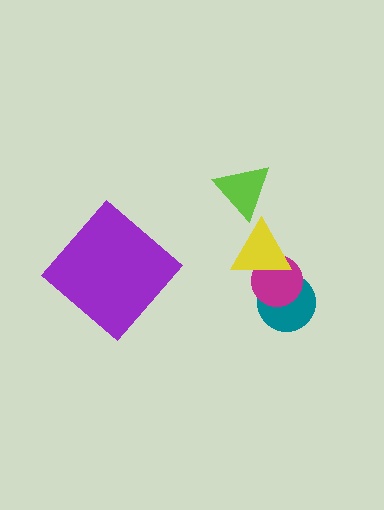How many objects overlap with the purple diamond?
0 objects overlap with the purple diamond.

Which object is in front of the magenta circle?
The yellow triangle is in front of the magenta circle.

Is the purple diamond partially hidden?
No, no other shape covers it.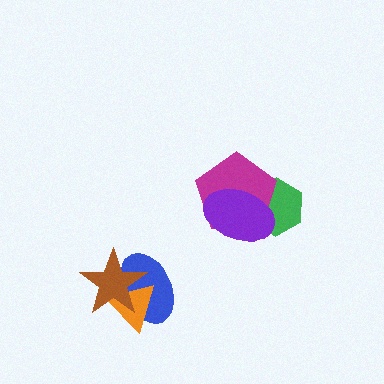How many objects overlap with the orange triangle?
2 objects overlap with the orange triangle.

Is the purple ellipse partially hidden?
No, no other shape covers it.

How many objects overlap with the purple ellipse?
2 objects overlap with the purple ellipse.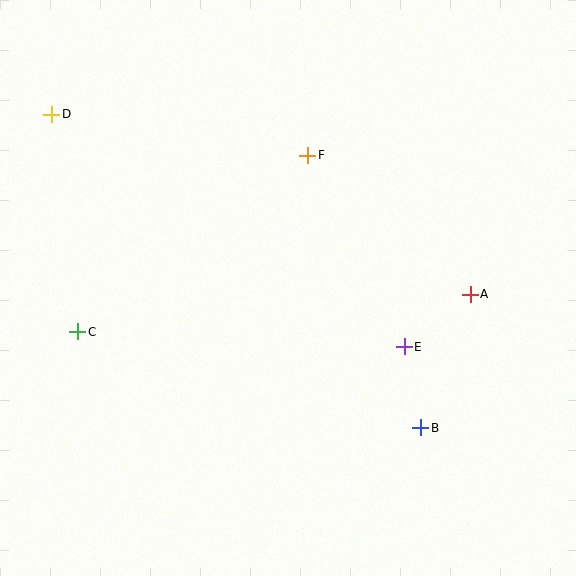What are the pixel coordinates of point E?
Point E is at (404, 347).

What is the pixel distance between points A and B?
The distance between A and B is 143 pixels.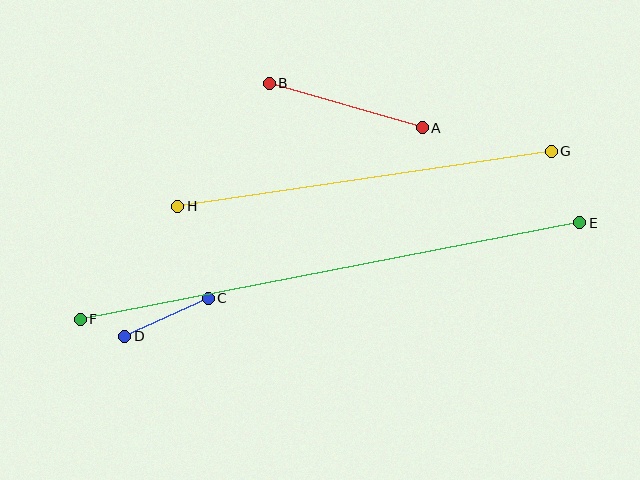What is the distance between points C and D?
The distance is approximately 92 pixels.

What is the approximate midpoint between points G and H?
The midpoint is at approximately (364, 179) pixels.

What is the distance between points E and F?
The distance is approximately 509 pixels.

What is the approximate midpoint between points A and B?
The midpoint is at approximately (346, 106) pixels.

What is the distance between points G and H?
The distance is approximately 378 pixels.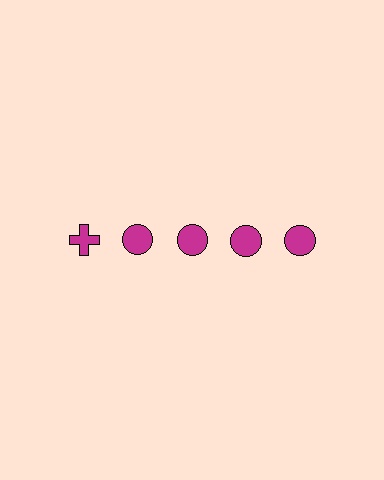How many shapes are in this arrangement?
There are 5 shapes arranged in a grid pattern.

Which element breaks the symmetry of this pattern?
The magenta cross in the top row, leftmost column breaks the symmetry. All other shapes are magenta circles.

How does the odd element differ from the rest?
It has a different shape: cross instead of circle.